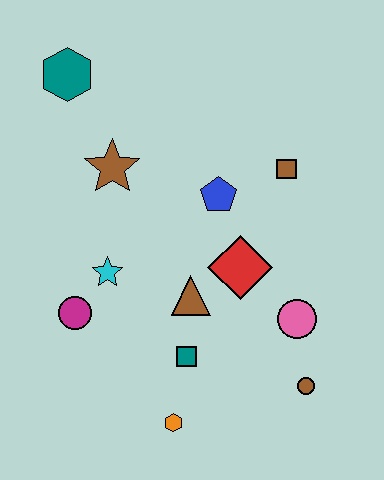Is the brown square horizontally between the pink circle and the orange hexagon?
Yes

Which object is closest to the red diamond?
The brown triangle is closest to the red diamond.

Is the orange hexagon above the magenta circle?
No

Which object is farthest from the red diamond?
The teal hexagon is farthest from the red diamond.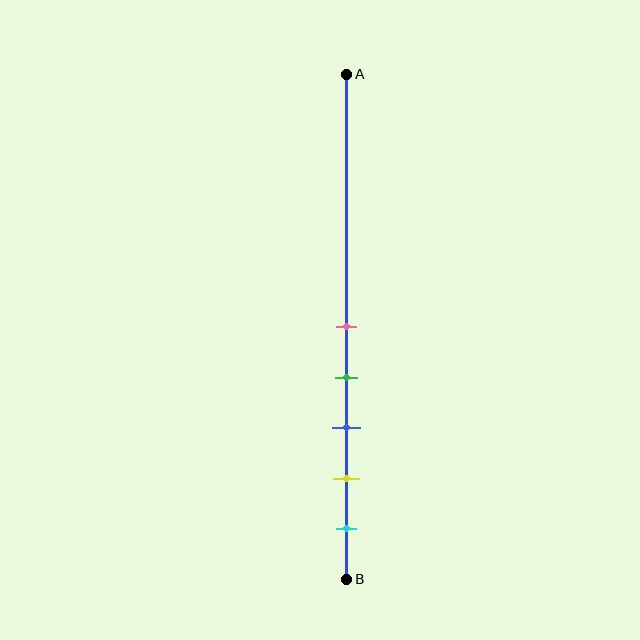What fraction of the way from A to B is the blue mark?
The blue mark is approximately 70% (0.7) of the way from A to B.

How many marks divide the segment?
There are 5 marks dividing the segment.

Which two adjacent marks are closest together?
The pink and green marks are the closest adjacent pair.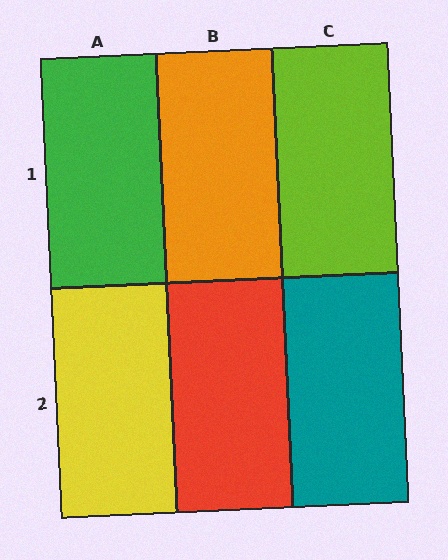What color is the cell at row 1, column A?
Green.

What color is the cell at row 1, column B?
Orange.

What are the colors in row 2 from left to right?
Yellow, red, teal.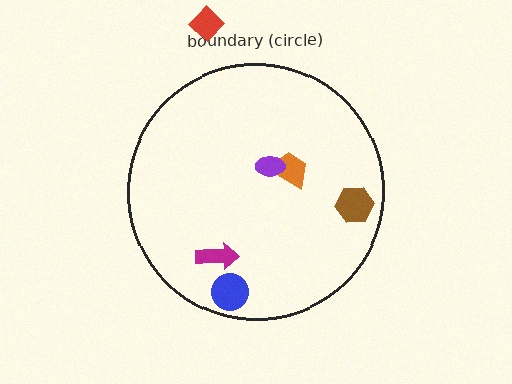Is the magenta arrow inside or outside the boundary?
Inside.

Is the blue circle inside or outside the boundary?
Inside.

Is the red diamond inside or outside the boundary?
Outside.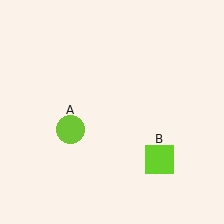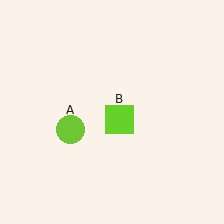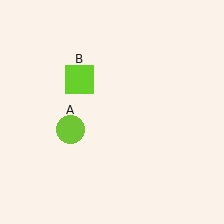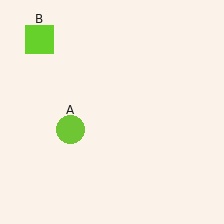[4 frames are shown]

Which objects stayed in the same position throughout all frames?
Lime circle (object A) remained stationary.